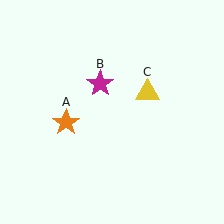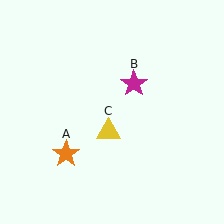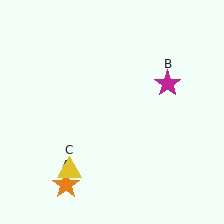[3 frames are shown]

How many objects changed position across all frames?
3 objects changed position: orange star (object A), magenta star (object B), yellow triangle (object C).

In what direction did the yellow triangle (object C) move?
The yellow triangle (object C) moved down and to the left.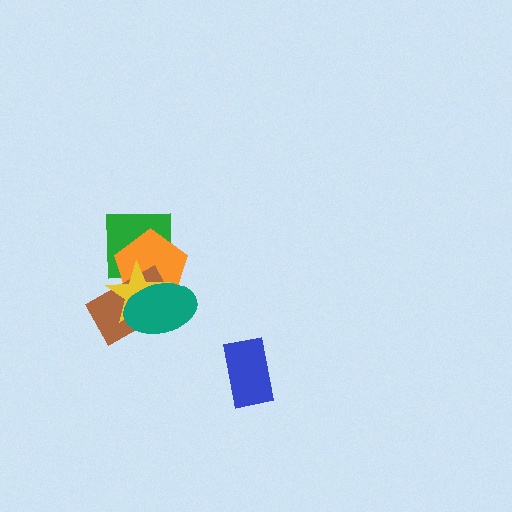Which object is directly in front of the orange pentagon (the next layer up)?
The brown rectangle is directly in front of the orange pentagon.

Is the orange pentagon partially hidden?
Yes, it is partially covered by another shape.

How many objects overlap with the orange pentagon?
4 objects overlap with the orange pentagon.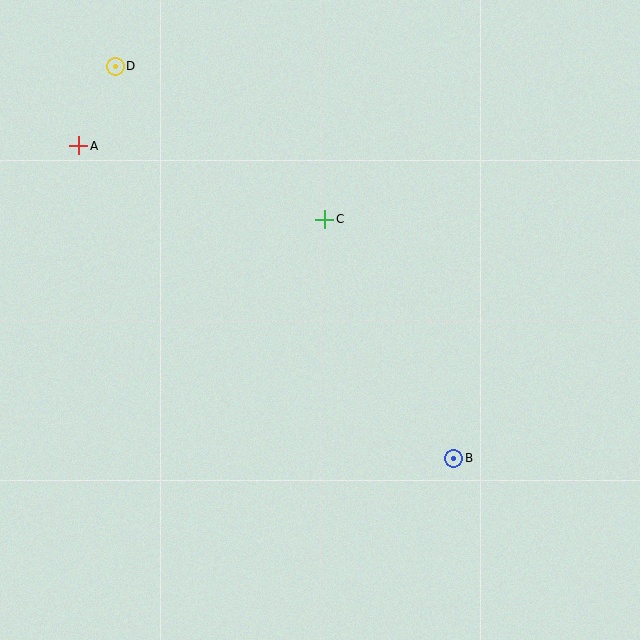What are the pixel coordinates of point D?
Point D is at (115, 66).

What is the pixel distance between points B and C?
The distance between B and C is 271 pixels.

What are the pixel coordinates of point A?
Point A is at (79, 146).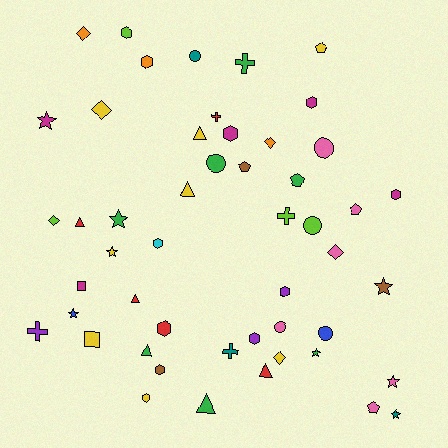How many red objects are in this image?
There are 5 red objects.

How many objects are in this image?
There are 50 objects.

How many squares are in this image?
There are 2 squares.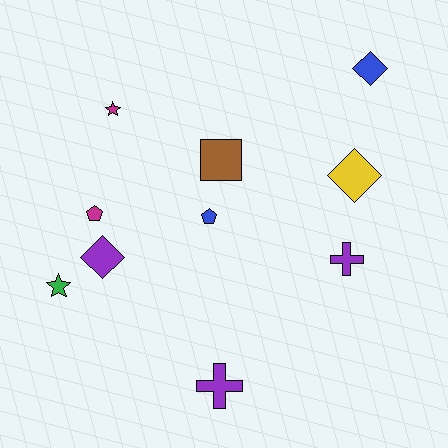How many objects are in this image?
There are 10 objects.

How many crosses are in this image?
There are 2 crosses.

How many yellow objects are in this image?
There is 1 yellow object.